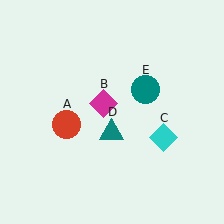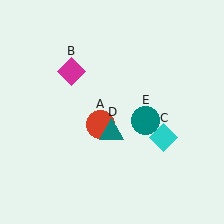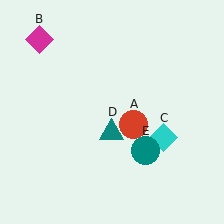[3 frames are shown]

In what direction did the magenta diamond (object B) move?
The magenta diamond (object B) moved up and to the left.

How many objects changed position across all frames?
3 objects changed position: red circle (object A), magenta diamond (object B), teal circle (object E).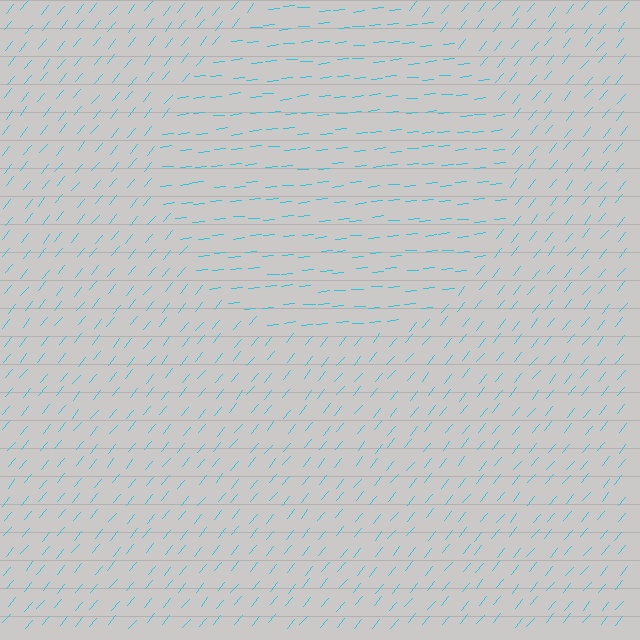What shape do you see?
I see a circle.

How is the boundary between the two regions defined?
The boundary is defined purely by a change in line orientation (approximately 45 degrees difference). All lines are the same color and thickness.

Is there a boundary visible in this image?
Yes, there is a texture boundary formed by a change in line orientation.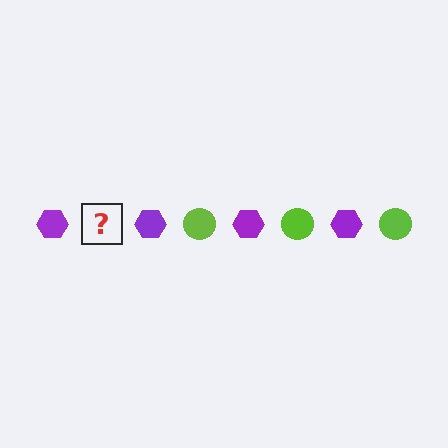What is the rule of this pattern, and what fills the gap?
The rule is that the pattern alternates between purple hexagon and lime circle. The gap should be filled with a lime circle.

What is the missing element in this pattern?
The missing element is a lime circle.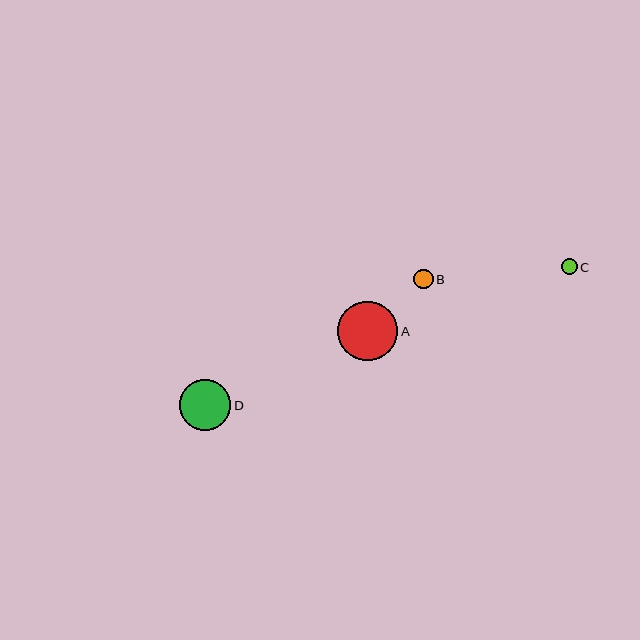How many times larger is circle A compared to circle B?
Circle A is approximately 3.1 times the size of circle B.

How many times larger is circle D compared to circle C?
Circle D is approximately 3.3 times the size of circle C.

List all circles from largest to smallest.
From largest to smallest: A, D, B, C.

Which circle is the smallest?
Circle C is the smallest with a size of approximately 16 pixels.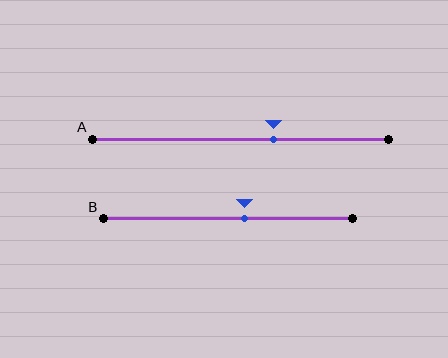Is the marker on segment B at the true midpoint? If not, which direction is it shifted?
No, the marker on segment B is shifted to the right by about 7% of the segment length.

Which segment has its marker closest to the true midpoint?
Segment B has its marker closest to the true midpoint.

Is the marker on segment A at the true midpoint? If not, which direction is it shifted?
No, the marker on segment A is shifted to the right by about 11% of the segment length.